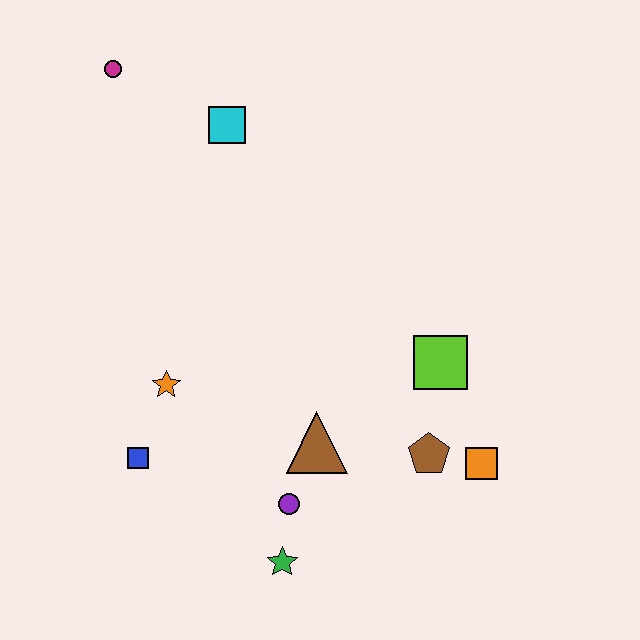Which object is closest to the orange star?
The blue square is closest to the orange star.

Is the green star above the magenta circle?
No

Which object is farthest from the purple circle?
The magenta circle is farthest from the purple circle.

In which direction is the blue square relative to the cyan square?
The blue square is below the cyan square.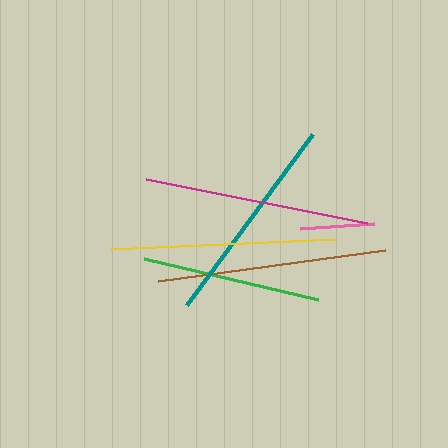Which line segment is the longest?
The brown line is the longest at approximately 229 pixels.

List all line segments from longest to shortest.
From longest to shortest: brown, magenta, yellow, teal, green, pink.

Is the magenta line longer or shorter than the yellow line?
The magenta line is longer than the yellow line.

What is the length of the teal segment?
The teal segment is approximately 213 pixels long.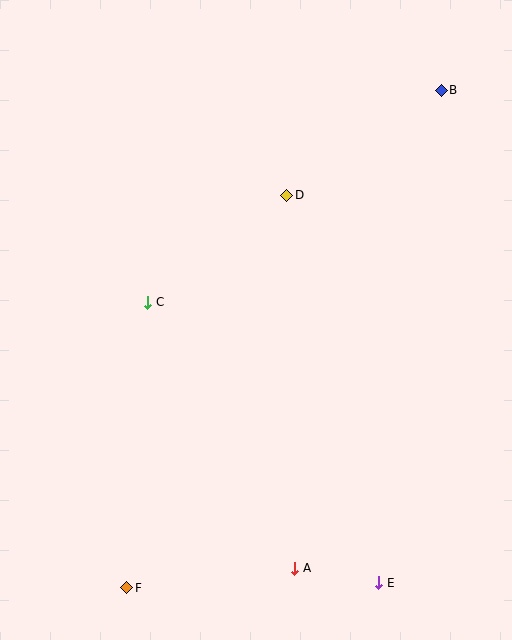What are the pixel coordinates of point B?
Point B is at (441, 90).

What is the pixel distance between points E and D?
The distance between E and D is 399 pixels.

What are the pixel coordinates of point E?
Point E is at (379, 583).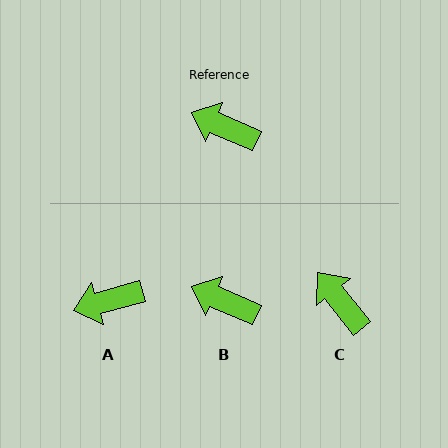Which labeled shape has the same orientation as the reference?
B.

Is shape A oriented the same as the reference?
No, it is off by about 40 degrees.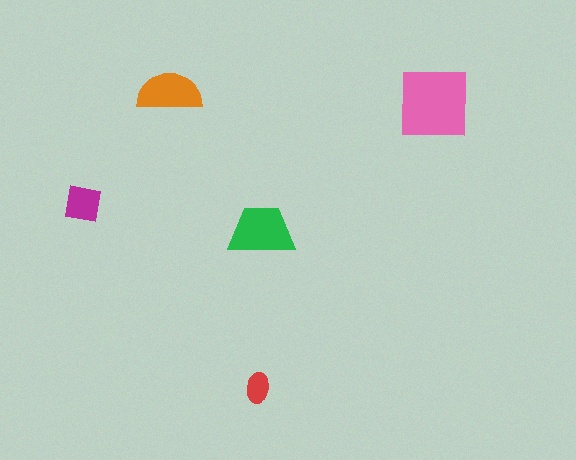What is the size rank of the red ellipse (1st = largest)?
5th.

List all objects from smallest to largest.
The red ellipse, the magenta square, the orange semicircle, the green trapezoid, the pink square.